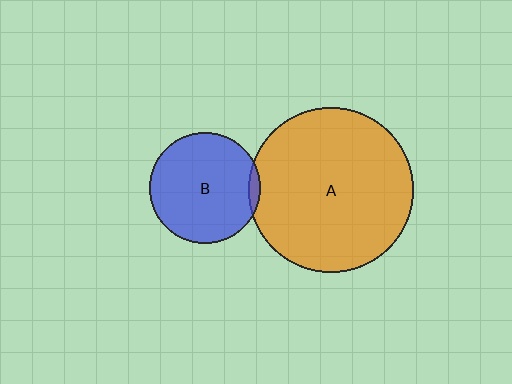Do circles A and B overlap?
Yes.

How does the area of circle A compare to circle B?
Approximately 2.2 times.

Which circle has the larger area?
Circle A (orange).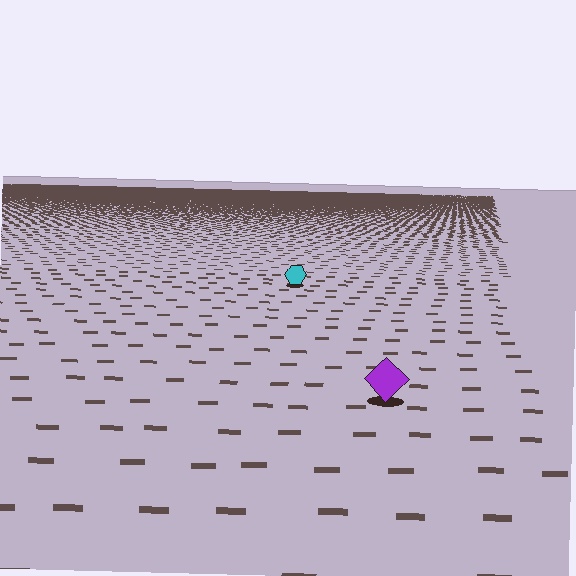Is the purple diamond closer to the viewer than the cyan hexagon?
Yes. The purple diamond is closer — you can tell from the texture gradient: the ground texture is coarser near it.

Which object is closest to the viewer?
The purple diamond is closest. The texture marks near it are larger and more spread out.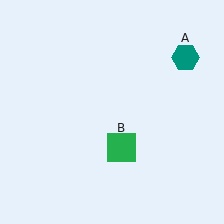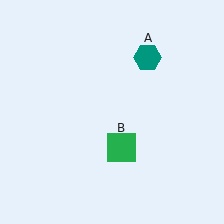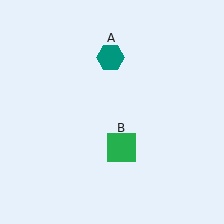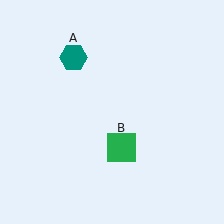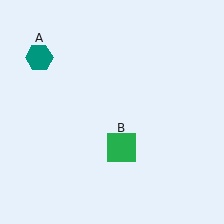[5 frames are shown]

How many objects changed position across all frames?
1 object changed position: teal hexagon (object A).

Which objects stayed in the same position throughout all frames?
Green square (object B) remained stationary.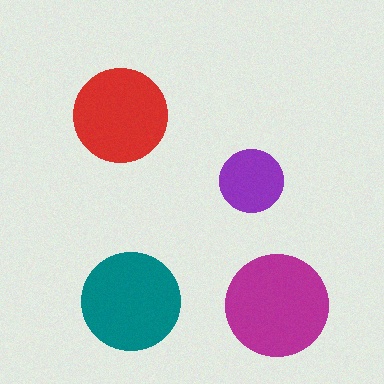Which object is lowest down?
The magenta circle is bottommost.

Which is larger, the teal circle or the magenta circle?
The magenta one.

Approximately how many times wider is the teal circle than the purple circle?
About 1.5 times wider.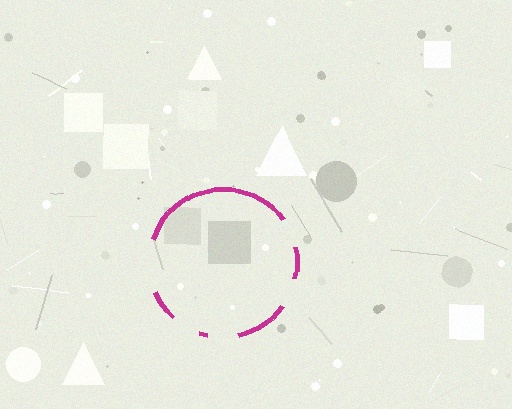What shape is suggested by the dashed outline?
The dashed outline suggests a circle.